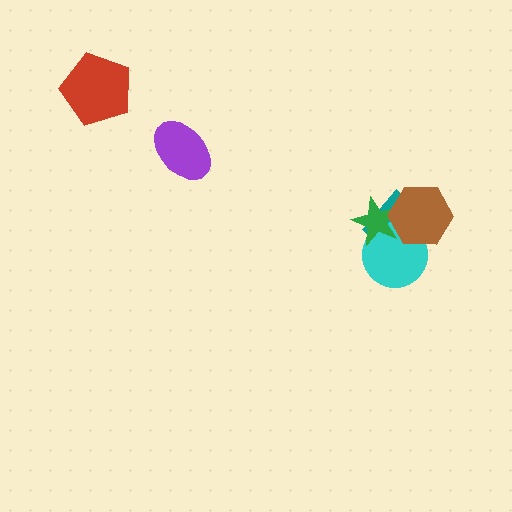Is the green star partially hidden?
Yes, it is partially covered by another shape.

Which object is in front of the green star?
The brown hexagon is in front of the green star.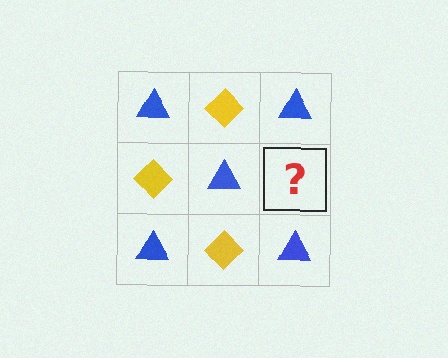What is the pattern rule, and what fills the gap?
The rule is that it alternates blue triangle and yellow diamond in a checkerboard pattern. The gap should be filled with a yellow diamond.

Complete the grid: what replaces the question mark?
The question mark should be replaced with a yellow diamond.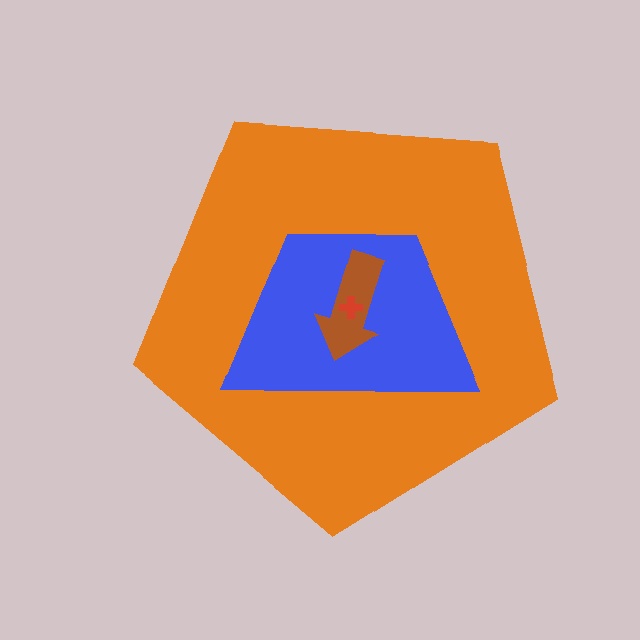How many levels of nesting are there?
4.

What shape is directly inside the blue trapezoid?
The brown arrow.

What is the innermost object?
The red cross.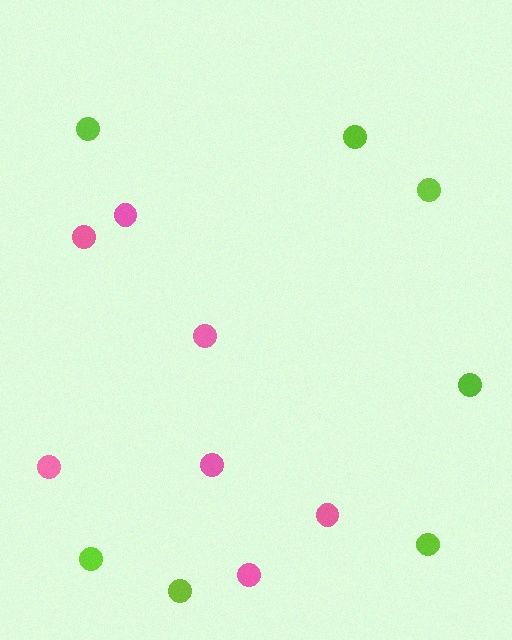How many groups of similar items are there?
There are 2 groups: one group of lime circles (7) and one group of pink circles (7).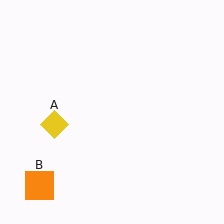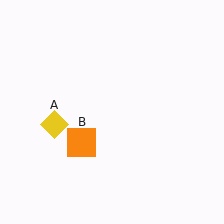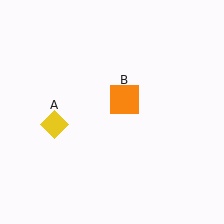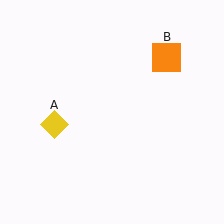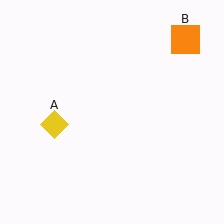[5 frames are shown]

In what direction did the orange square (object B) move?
The orange square (object B) moved up and to the right.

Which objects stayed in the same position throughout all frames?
Yellow diamond (object A) remained stationary.